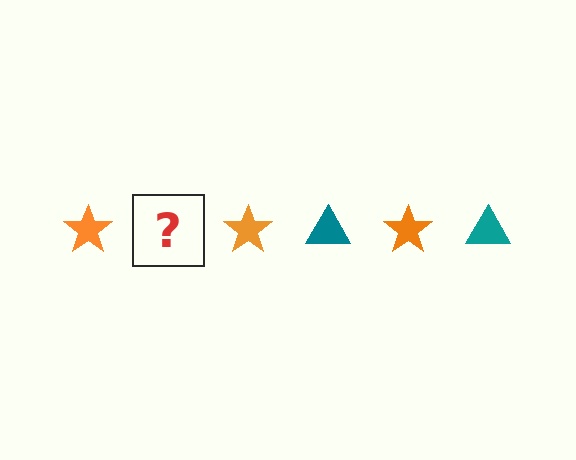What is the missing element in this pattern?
The missing element is a teal triangle.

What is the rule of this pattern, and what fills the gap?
The rule is that the pattern alternates between orange star and teal triangle. The gap should be filled with a teal triangle.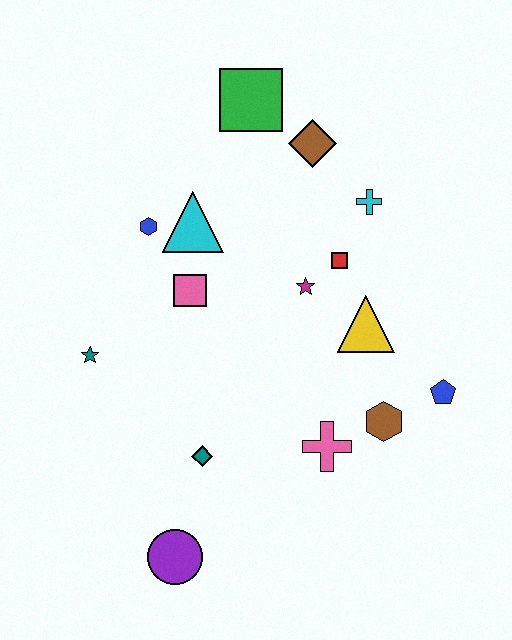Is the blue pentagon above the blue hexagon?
No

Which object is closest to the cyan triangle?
The blue hexagon is closest to the cyan triangle.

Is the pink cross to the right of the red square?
No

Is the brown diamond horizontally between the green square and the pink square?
No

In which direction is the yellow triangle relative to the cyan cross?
The yellow triangle is below the cyan cross.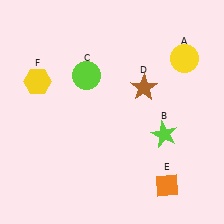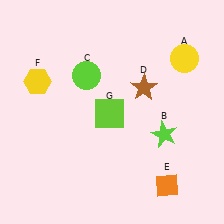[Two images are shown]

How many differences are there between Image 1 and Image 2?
There is 1 difference between the two images.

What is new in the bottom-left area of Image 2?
A lime square (G) was added in the bottom-left area of Image 2.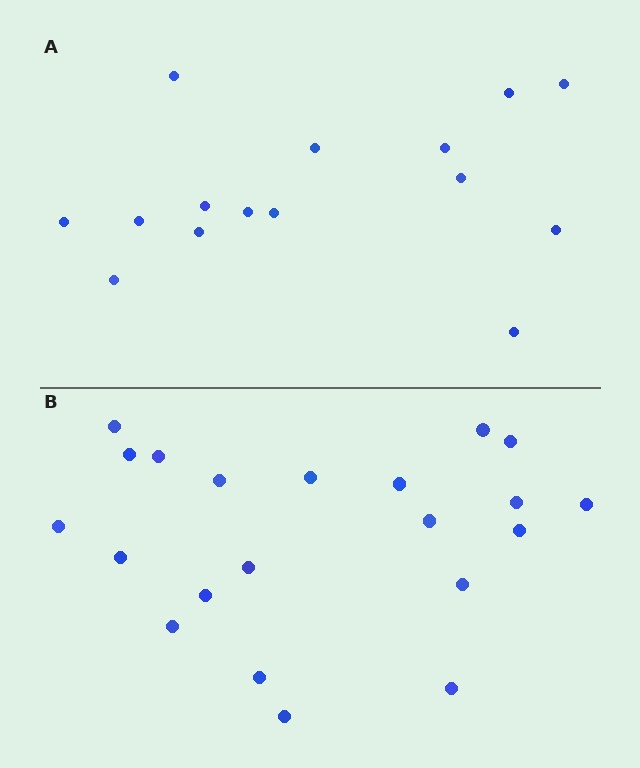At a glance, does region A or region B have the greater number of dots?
Region B (the bottom region) has more dots.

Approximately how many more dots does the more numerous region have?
Region B has about 6 more dots than region A.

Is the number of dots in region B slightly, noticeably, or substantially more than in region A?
Region B has noticeably more, but not dramatically so. The ratio is roughly 1.4 to 1.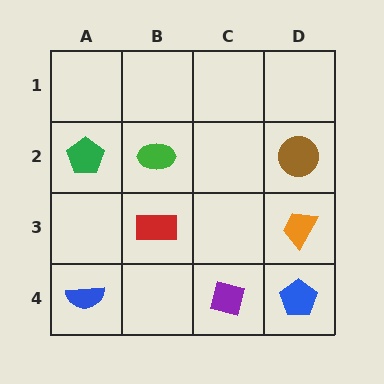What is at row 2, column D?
A brown circle.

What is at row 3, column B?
A red rectangle.